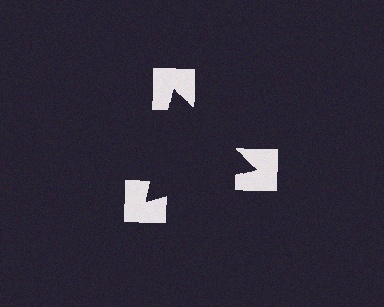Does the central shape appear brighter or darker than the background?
It typically appears slightly darker than the background, even though no actual brightness change is drawn.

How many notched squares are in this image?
There are 3 — one at each vertex of the illusory triangle.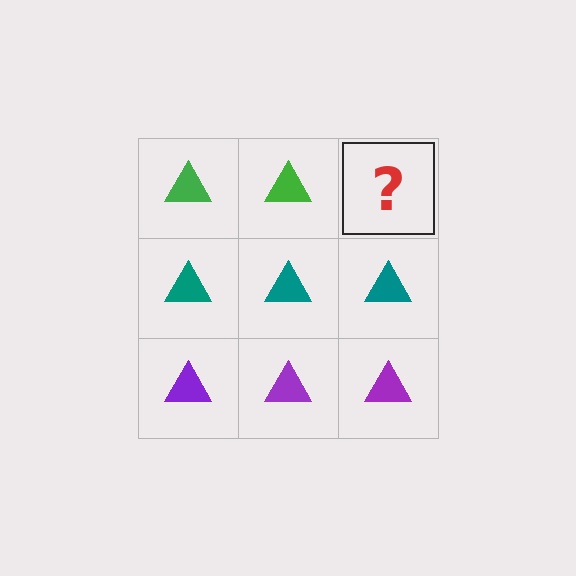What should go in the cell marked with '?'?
The missing cell should contain a green triangle.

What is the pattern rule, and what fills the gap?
The rule is that each row has a consistent color. The gap should be filled with a green triangle.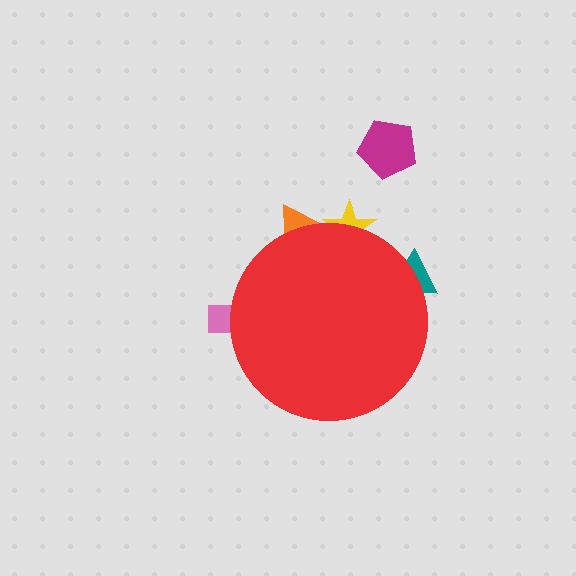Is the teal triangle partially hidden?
Yes, the teal triangle is partially hidden behind the red circle.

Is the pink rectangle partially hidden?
Yes, the pink rectangle is partially hidden behind the red circle.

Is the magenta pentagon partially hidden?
No, the magenta pentagon is fully visible.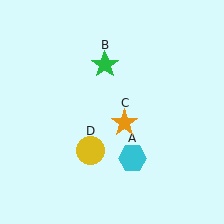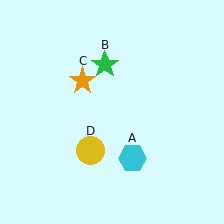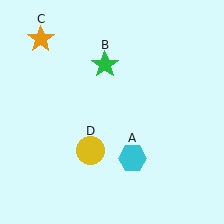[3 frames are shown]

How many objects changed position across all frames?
1 object changed position: orange star (object C).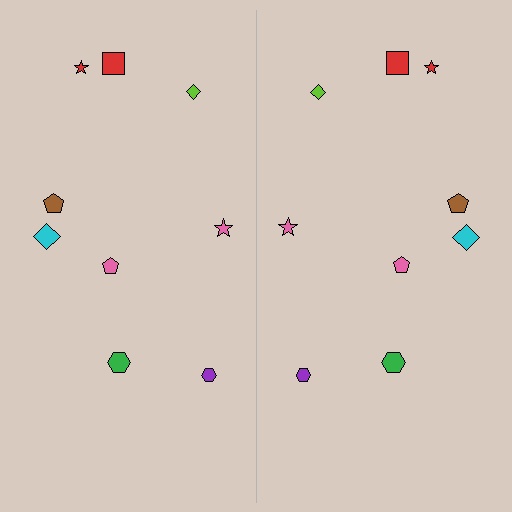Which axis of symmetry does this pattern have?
The pattern has a vertical axis of symmetry running through the center of the image.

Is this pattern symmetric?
Yes, this pattern has bilateral (reflection) symmetry.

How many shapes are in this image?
There are 18 shapes in this image.